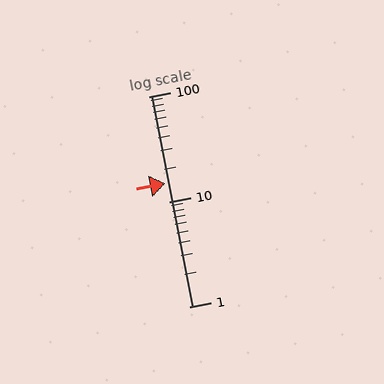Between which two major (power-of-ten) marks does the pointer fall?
The pointer is between 10 and 100.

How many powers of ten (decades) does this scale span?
The scale spans 2 decades, from 1 to 100.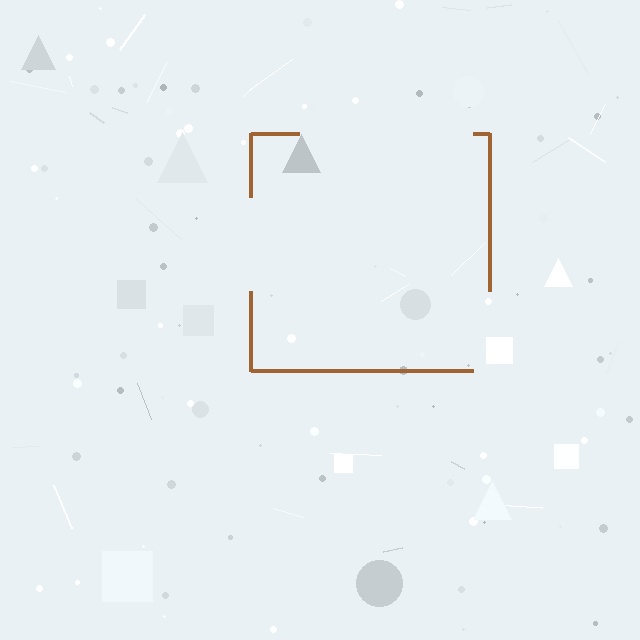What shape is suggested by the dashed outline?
The dashed outline suggests a square.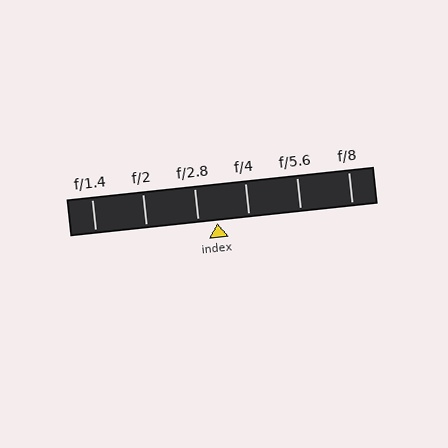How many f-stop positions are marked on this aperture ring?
There are 6 f-stop positions marked.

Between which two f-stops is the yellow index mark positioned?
The index mark is between f/2.8 and f/4.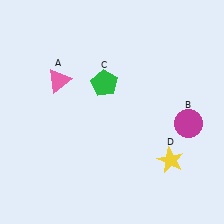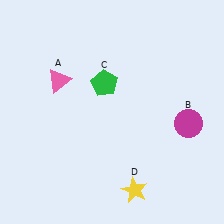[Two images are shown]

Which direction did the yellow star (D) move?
The yellow star (D) moved left.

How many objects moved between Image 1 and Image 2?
1 object moved between the two images.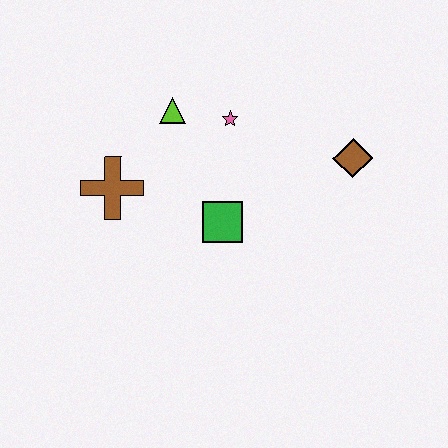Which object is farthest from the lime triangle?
The brown diamond is farthest from the lime triangle.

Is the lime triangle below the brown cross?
No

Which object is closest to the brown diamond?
The pink star is closest to the brown diamond.